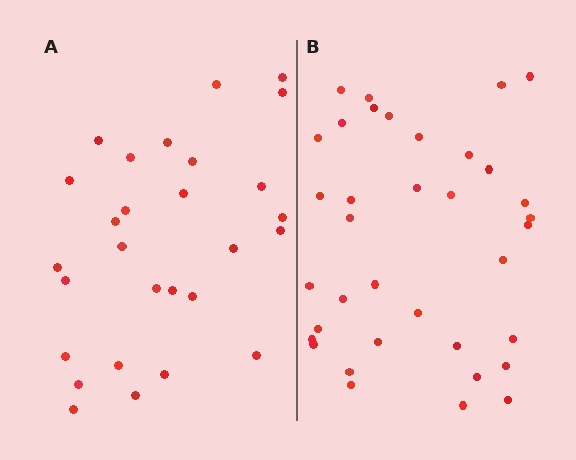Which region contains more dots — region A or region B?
Region B (the right region) has more dots.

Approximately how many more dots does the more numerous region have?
Region B has roughly 8 or so more dots than region A.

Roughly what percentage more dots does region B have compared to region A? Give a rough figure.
About 30% more.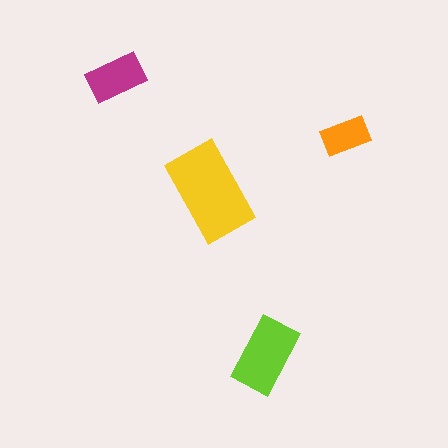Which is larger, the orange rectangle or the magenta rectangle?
The magenta one.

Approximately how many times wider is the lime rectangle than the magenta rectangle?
About 1.5 times wider.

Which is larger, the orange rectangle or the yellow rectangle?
The yellow one.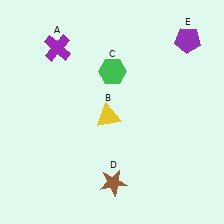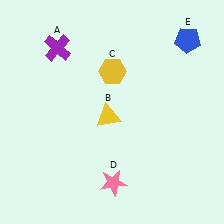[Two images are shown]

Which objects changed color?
C changed from green to yellow. D changed from brown to pink. E changed from purple to blue.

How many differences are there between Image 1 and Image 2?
There are 3 differences between the two images.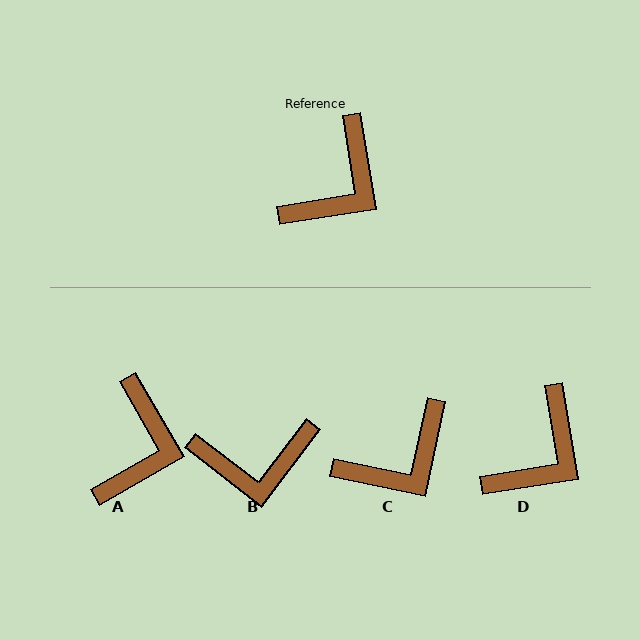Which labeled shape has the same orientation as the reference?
D.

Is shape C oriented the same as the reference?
No, it is off by about 21 degrees.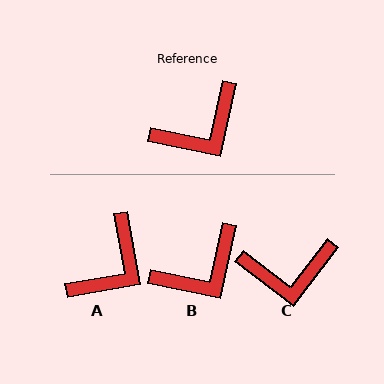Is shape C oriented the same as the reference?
No, it is off by about 26 degrees.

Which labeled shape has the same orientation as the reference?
B.